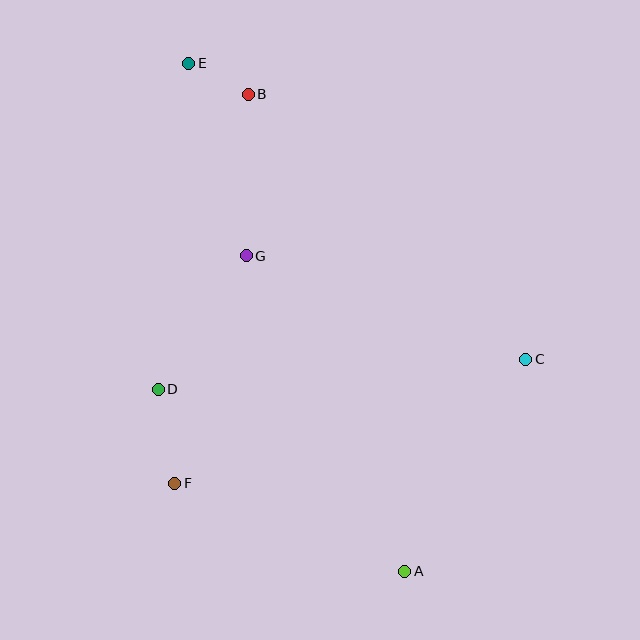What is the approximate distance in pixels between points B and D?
The distance between B and D is approximately 308 pixels.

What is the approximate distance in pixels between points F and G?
The distance between F and G is approximately 238 pixels.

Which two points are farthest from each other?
Points A and E are farthest from each other.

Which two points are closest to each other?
Points B and E are closest to each other.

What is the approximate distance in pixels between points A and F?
The distance between A and F is approximately 246 pixels.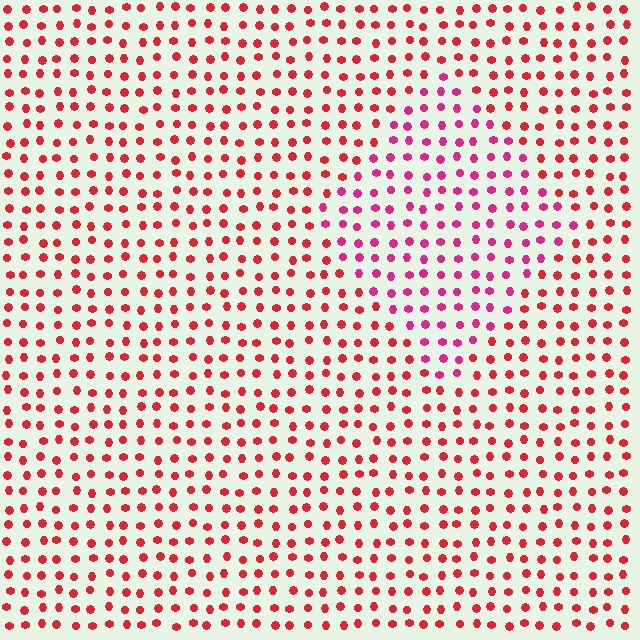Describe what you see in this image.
The image is filled with small red elements in a uniform arrangement. A diamond-shaped region is visible where the elements are tinted to a slightly different hue, forming a subtle color boundary.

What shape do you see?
I see a diamond.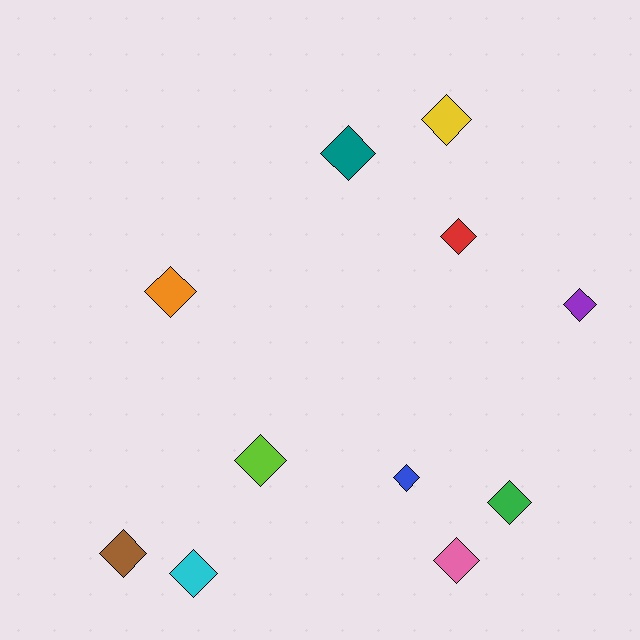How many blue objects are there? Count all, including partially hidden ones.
There is 1 blue object.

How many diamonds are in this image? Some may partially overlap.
There are 11 diamonds.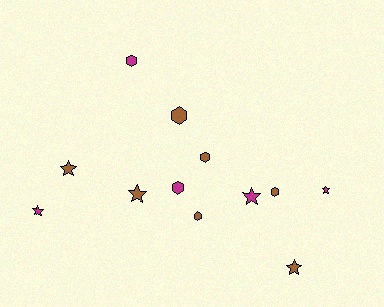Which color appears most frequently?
Brown, with 7 objects.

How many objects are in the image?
There are 12 objects.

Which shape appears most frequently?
Star, with 6 objects.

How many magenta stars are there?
There are 3 magenta stars.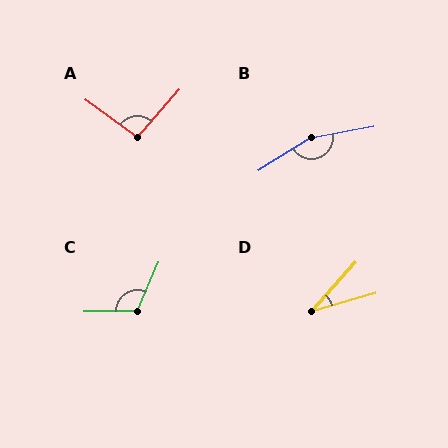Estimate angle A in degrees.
Approximately 95 degrees.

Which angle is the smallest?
D, at approximately 32 degrees.